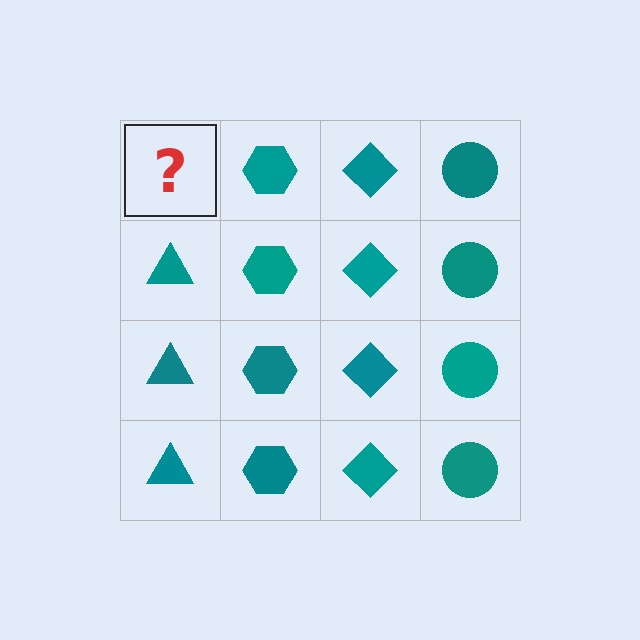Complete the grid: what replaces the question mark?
The question mark should be replaced with a teal triangle.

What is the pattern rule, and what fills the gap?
The rule is that each column has a consistent shape. The gap should be filled with a teal triangle.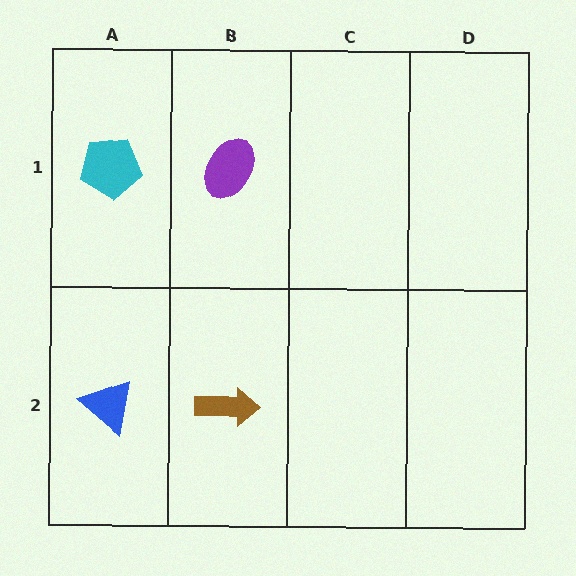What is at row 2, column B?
A brown arrow.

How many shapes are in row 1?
2 shapes.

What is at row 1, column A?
A cyan pentagon.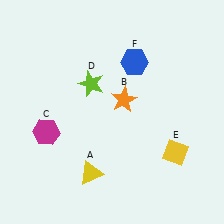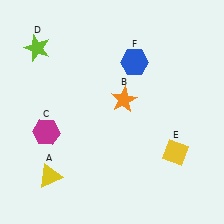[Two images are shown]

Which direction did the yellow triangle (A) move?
The yellow triangle (A) moved left.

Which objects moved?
The objects that moved are: the yellow triangle (A), the lime star (D).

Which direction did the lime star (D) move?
The lime star (D) moved left.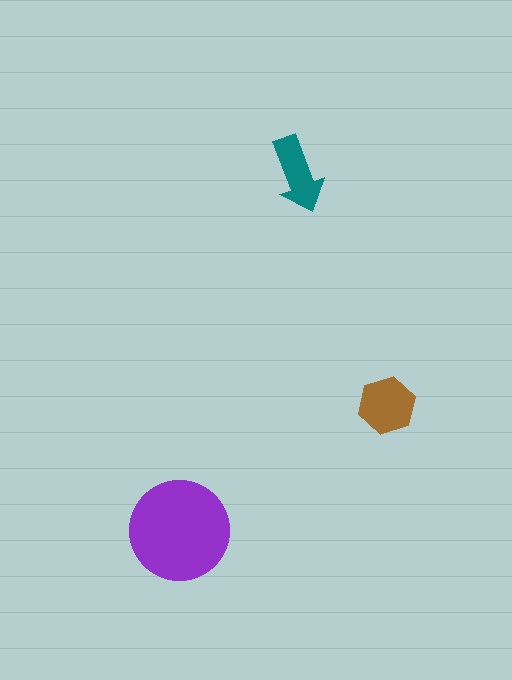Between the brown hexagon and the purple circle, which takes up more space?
The purple circle.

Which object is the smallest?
The teal arrow.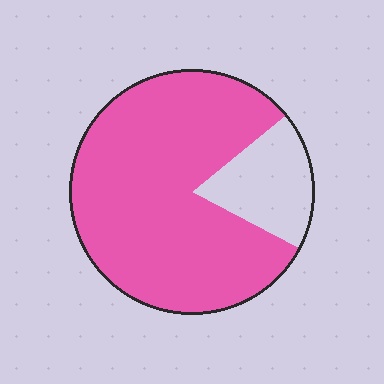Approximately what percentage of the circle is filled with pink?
Approximately 80%.